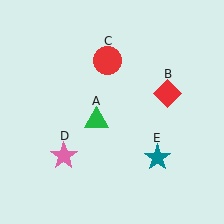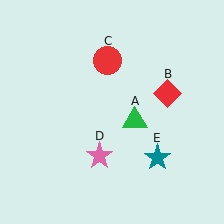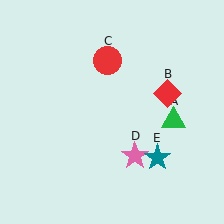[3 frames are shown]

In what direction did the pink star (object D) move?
The pink star (object D) moved right.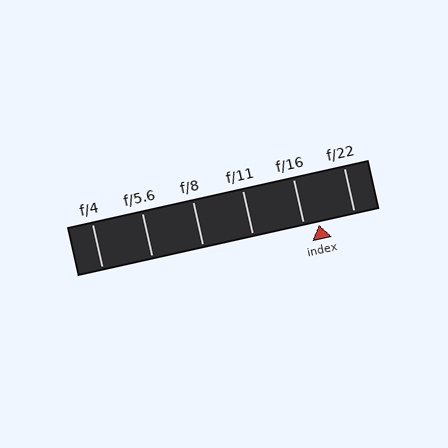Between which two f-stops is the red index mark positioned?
The index mark is between f/16 and f/22.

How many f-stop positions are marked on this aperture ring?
There are 6 f-stop positions marked.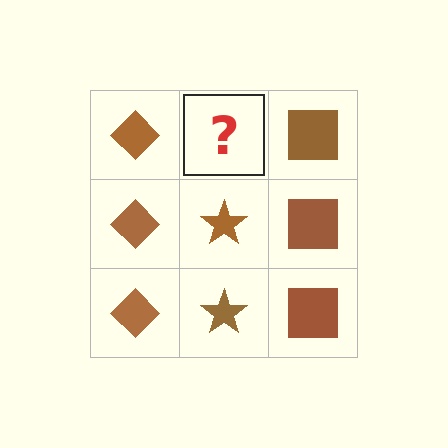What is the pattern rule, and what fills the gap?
The rule is that each column has a consistent shape. The gap should be filled with a brown star.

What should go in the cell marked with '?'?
The missing cell should contain a brown star.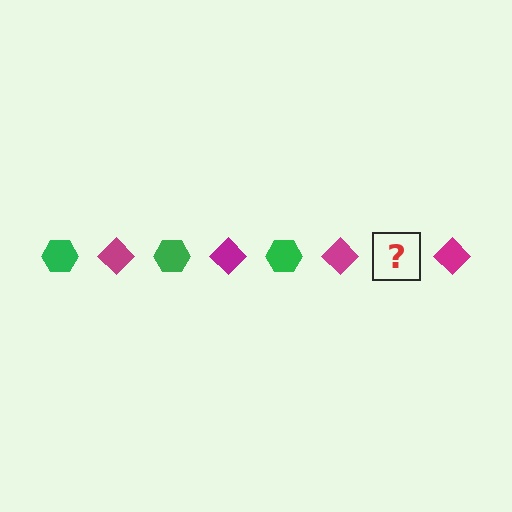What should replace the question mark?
The question mark should be replaced with a green hexagon.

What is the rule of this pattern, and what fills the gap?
The rule is that the pattern alternates between green hexagon and magenta diamond. The gap should be filled with a green hexagon.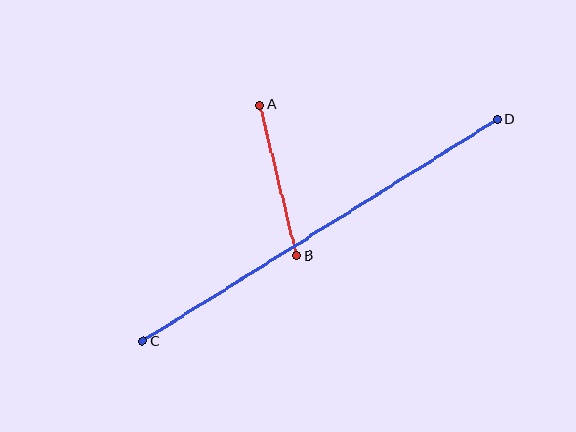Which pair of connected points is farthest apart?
Points C and D are farthest apart.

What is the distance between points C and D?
The distance is approximately 418 pixels.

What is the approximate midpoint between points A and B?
The midpoint is at approximately (278, 180) pixels.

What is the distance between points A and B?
The distance is approximately 155 pixels.